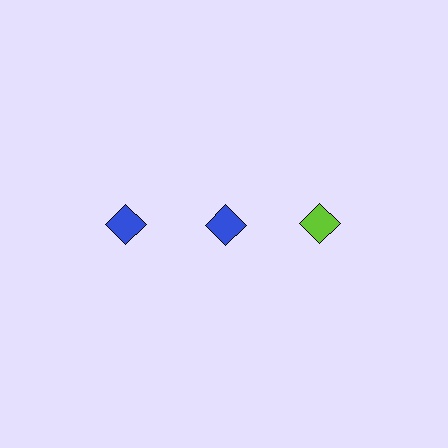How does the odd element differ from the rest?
It has a different color: lime instead of blue.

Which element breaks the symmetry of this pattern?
The lime diamond in the top row, center column breaks the symmetry. All other shapes are blue diamonds.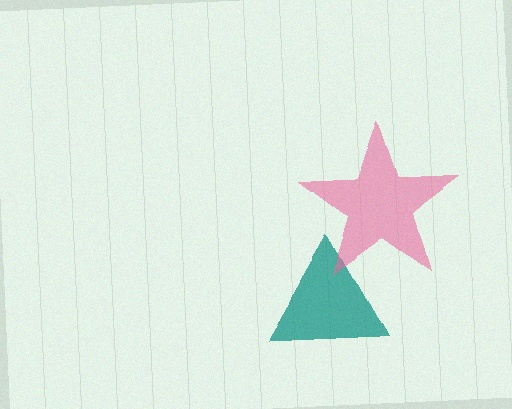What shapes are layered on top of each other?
The layered shapes are: a teal triangle, a pink star.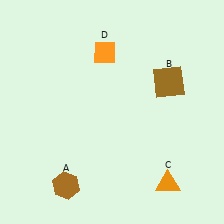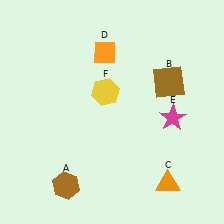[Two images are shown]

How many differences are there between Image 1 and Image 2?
There are 2 differences between the two images.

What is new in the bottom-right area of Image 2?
A magenta star (E) was added in the bottom-right area of Image 2.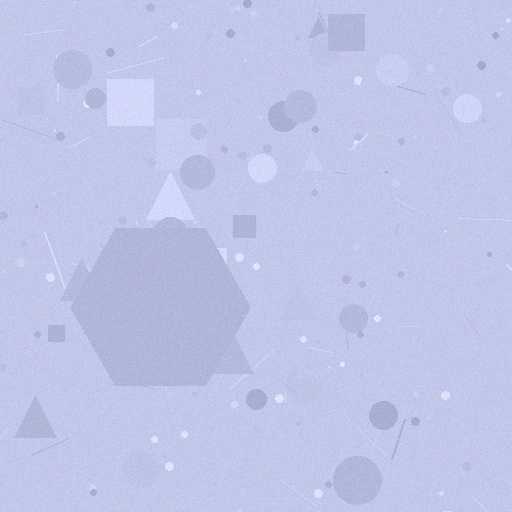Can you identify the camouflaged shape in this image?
The camouflaged shape is a hexagon.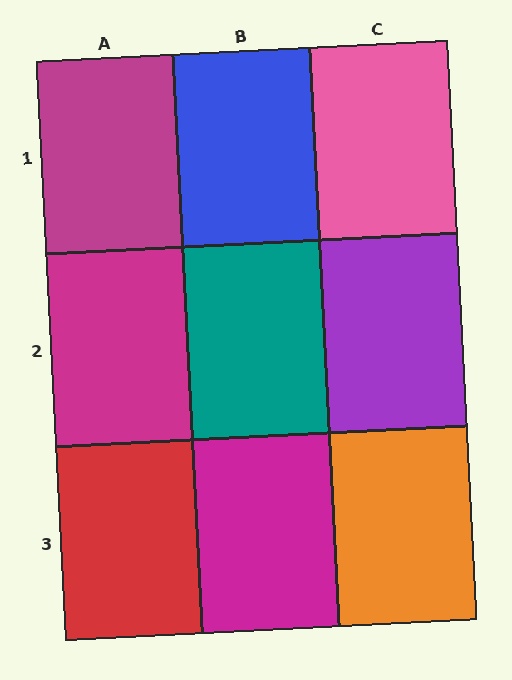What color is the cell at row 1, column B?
Blue.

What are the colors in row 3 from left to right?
Red, magenta, orange.